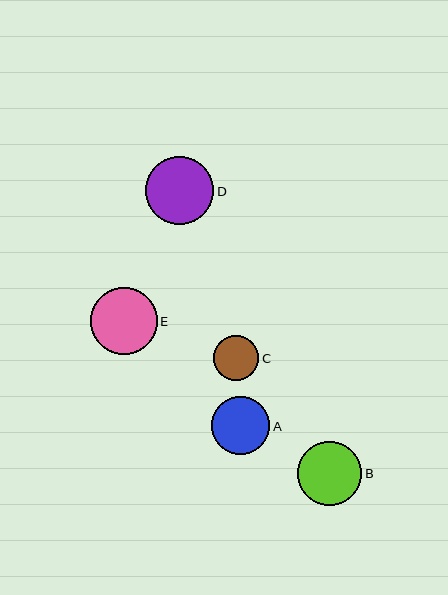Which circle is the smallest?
Circle C is the smallest with a size of approximately 45 pixels.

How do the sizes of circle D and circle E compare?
Circle D and circle E are approximately the same size.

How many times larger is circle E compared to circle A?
Circle E is approximately 1.2 times the size of circle A.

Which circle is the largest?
Circle D is the largest with a size of approximately 68 pixels.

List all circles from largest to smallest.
From largest to smallest: D, E, B, A, C.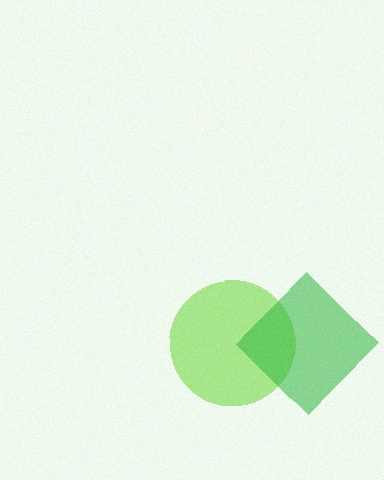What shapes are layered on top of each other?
The layered shapes are: a lime circle, a green diamond.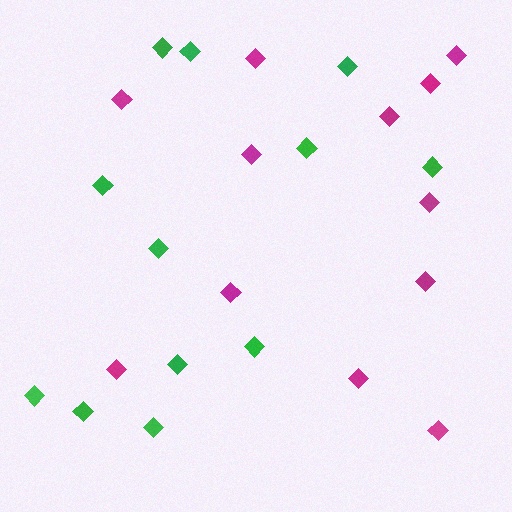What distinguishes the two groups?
There are 2 groups: one group of green diamonds (12) and one group of magenta diamonds (12).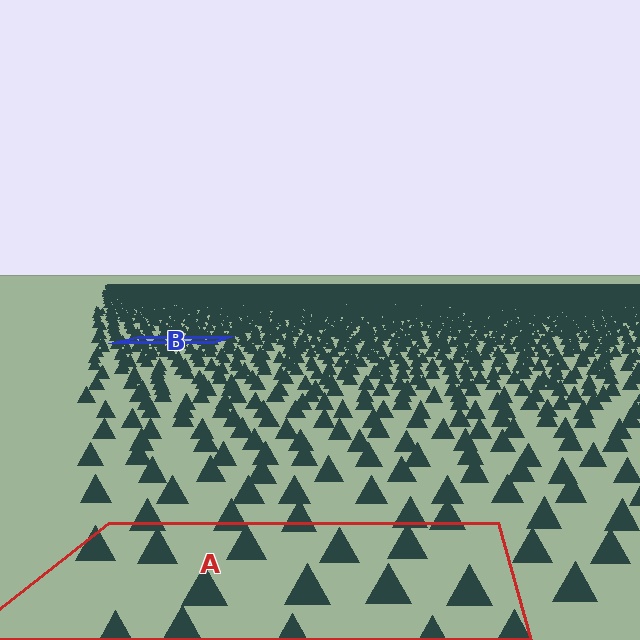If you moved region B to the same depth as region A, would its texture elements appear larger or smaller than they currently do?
They would appear larger. At a closer depth, the same texture elements are projected at a bigger on-screen size.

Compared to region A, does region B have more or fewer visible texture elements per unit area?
Region B has more texture elements per unit area — they are packed more densely because it is farther away.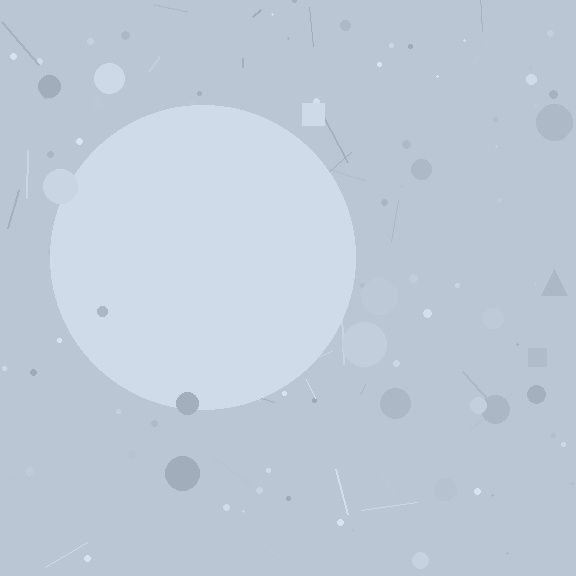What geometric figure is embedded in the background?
A circle is embedded in the background.